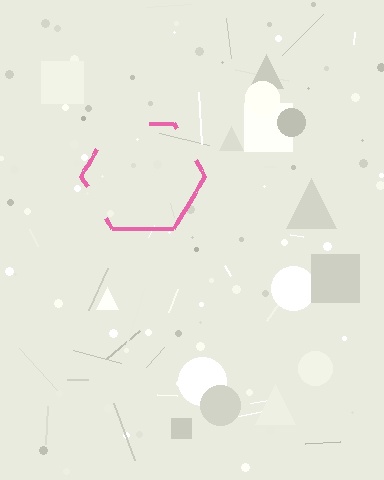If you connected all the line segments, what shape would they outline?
They would outline a hexagon.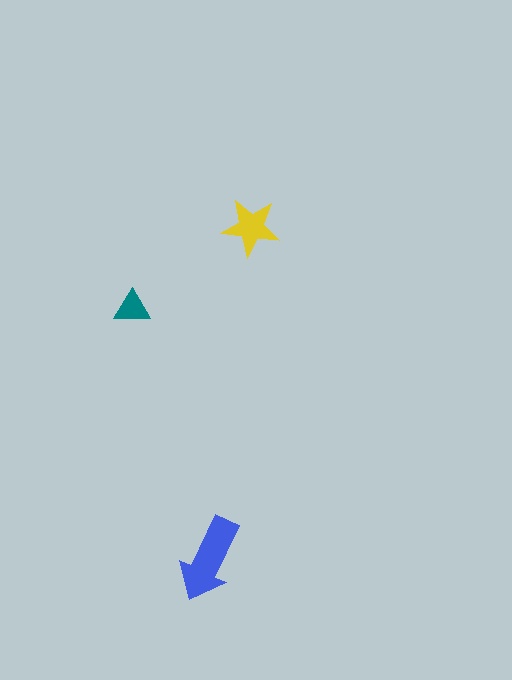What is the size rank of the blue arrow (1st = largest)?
1st.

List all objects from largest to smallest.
The blue arrow, the yellow star, the teal triangle.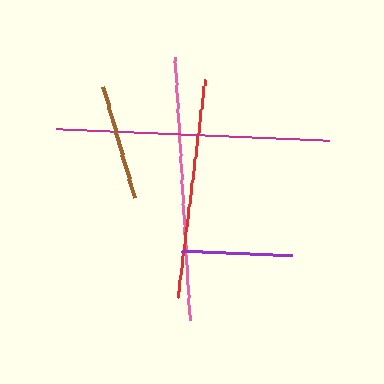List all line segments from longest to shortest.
From longest to shortest: magenta, pink, red, brown, purple.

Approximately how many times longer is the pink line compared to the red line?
The pink line is approximately 1.2 times the length of the red line.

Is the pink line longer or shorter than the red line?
The pink line is longer than the red line.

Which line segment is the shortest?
The purple line is the shortest at approximately 111 pixels.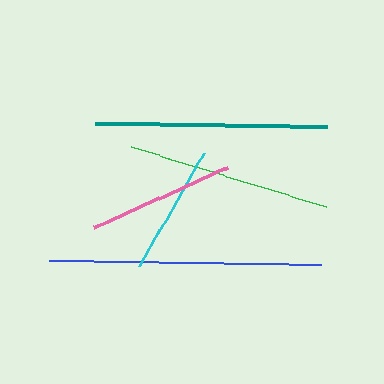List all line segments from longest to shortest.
From longest to shortest: blue, teal, green, pink, cyan.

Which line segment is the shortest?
The cyan line is the shortest at approximately 130 pixels.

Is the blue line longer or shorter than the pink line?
The blue line is longer than the pink line.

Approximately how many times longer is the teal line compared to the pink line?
The teal line is approximately 1.6 times the length of the pink line.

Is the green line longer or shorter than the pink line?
The green line is longer than the pink line.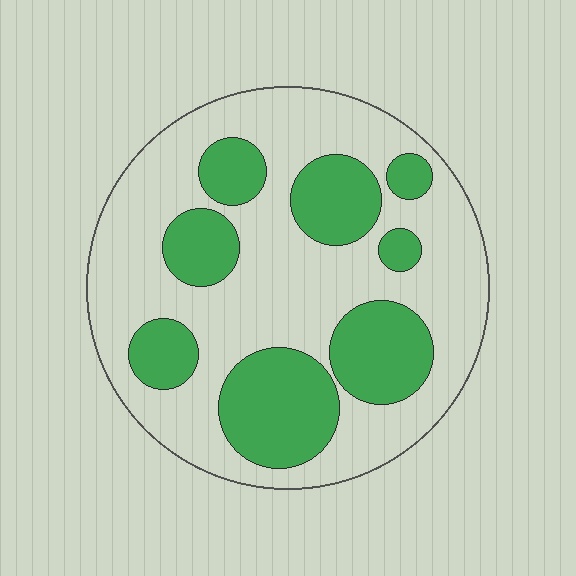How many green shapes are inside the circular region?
8.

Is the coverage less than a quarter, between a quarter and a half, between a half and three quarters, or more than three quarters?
Between a quarter and a half.